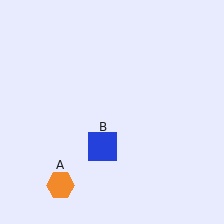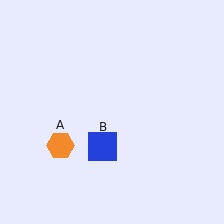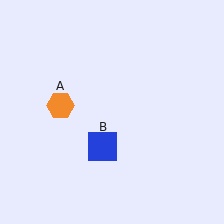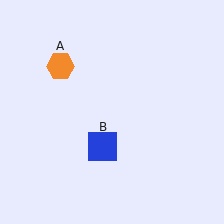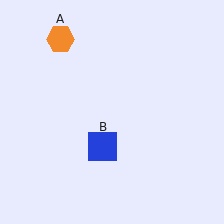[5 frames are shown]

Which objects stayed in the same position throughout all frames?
Blue square (object B) remained stationary.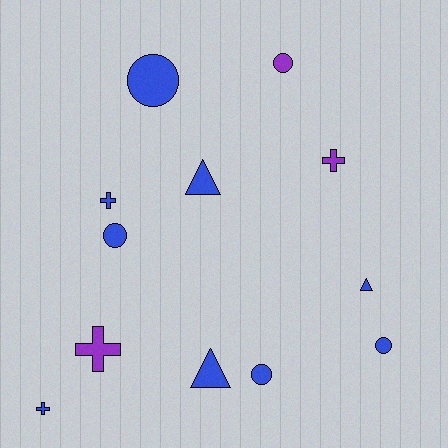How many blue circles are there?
There are 4 blue circles.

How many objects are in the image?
There are 12 objects.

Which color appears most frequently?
Blue, with 9 objects.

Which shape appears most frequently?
Circle, with 5 objects.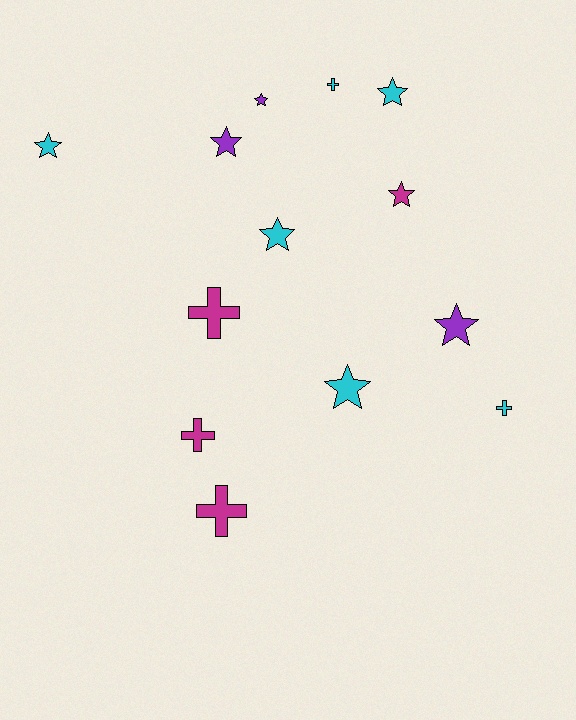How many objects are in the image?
There are 13 objects.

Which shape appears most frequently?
Star, with 8 objects.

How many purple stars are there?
There are 3 purple stars.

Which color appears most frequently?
Cyan, with 6 objects.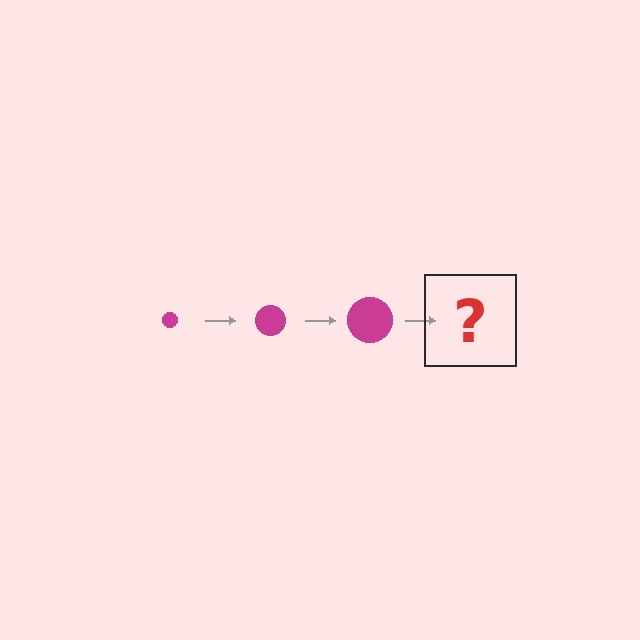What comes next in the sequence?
The next element should be a magenta circle, larger than the previous one.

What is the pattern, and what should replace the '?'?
The pattern is that the circle gets progressively larger each step. The '?' should be a magenta circle, larger than the previous one.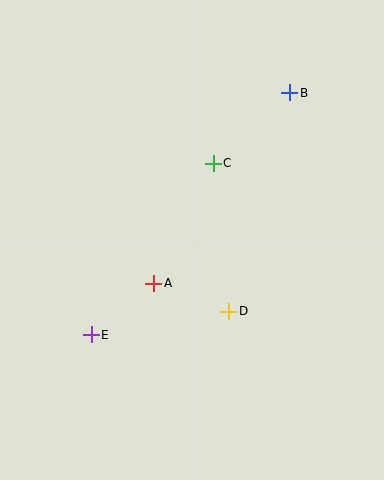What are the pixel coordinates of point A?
Point A is at (154, 283).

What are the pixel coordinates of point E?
Point E is at (91, 335).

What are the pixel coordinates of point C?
Point C is at (213, 163).